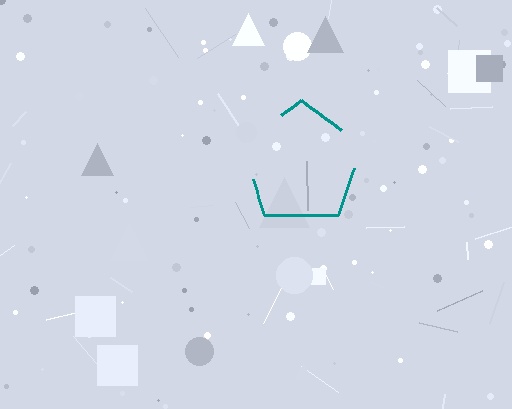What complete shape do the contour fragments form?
The contour fragments form a pentagon.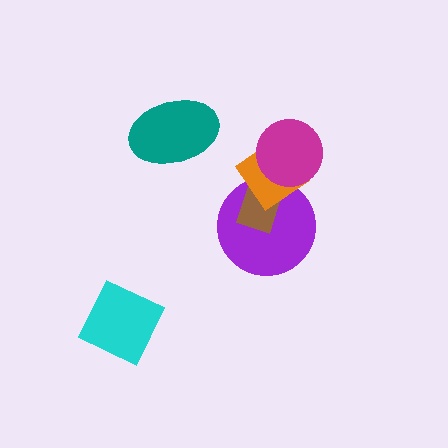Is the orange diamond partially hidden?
Yes, it is partially covered by another shape.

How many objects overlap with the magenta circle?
2 objects overlap with the magenta circle.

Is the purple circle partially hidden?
Yes, it is partially covered by another shape.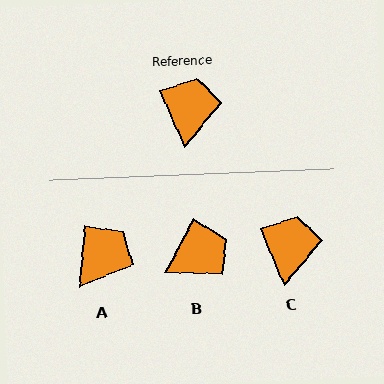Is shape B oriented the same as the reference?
No, it is off by about 51 degrees.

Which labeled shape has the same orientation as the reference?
C.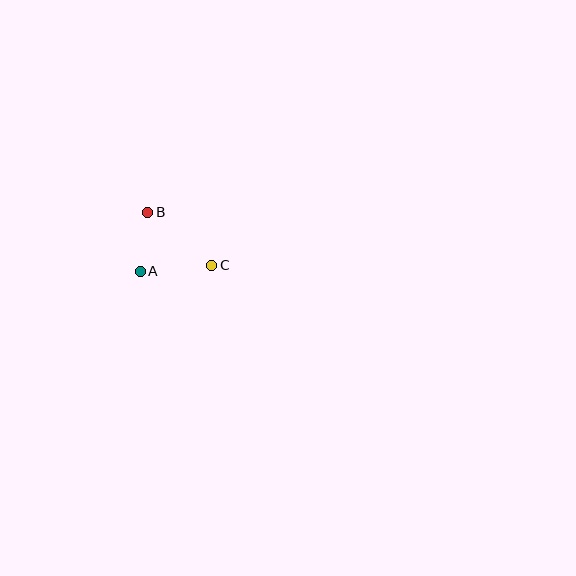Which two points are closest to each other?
Points A and B are closest to each other.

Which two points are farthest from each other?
Points B and C are farthest from each other.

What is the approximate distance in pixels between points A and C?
The distance between A and C is approximately 72 pixels.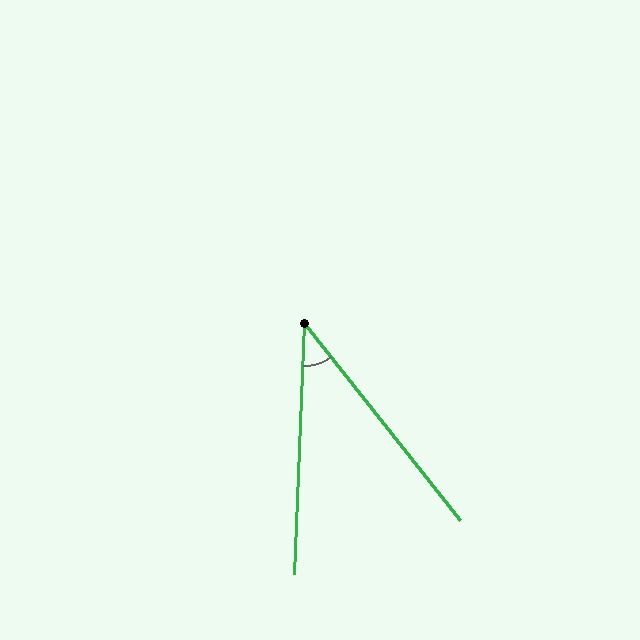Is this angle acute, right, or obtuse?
It is acute.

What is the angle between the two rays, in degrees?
Approximately 41 degrees.